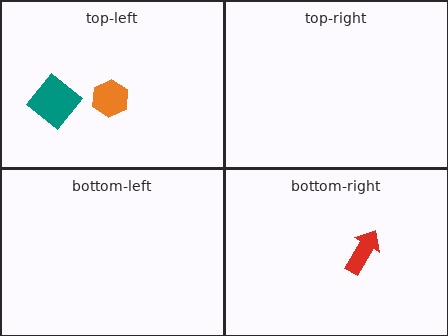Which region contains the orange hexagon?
The top-left region.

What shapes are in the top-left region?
The teal diamond, the orange hexagon.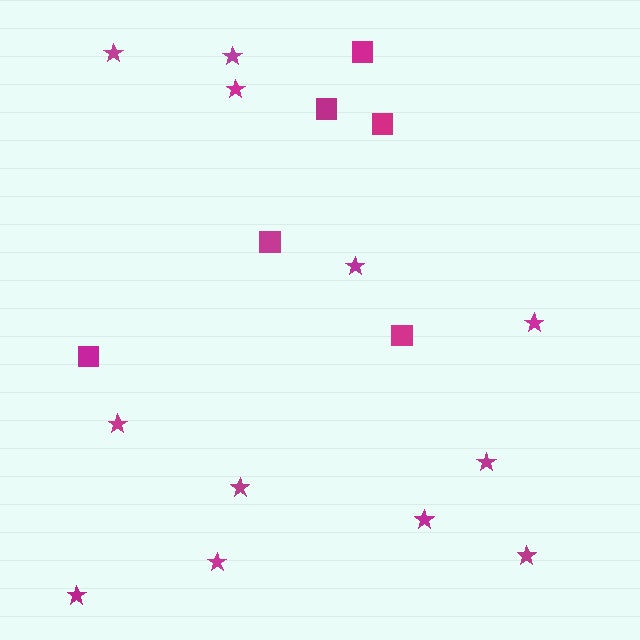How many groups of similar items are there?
There are 2 groups: one group of stars (12) and one group of squares (6).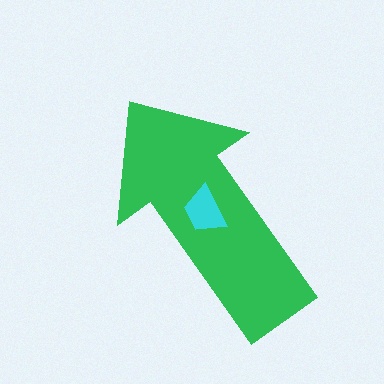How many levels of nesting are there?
2.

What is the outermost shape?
The green arrow.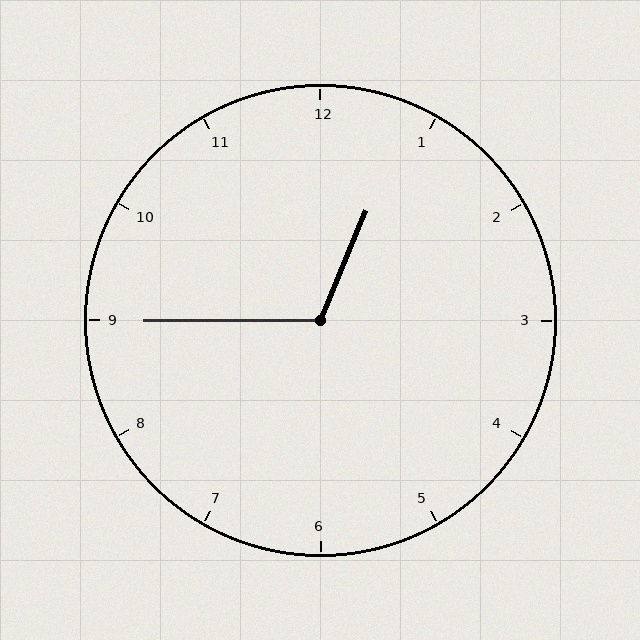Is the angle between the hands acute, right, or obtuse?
It is obtuse.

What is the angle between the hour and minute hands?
Approximately 112 degrees.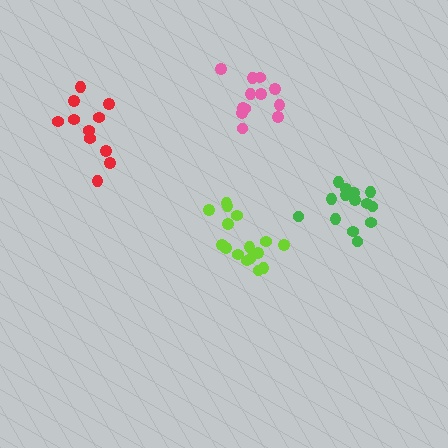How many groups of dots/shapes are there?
There are 4 groups.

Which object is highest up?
The pink cluster is topmost.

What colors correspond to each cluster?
The clusters are colored: pink, red, green, lime.